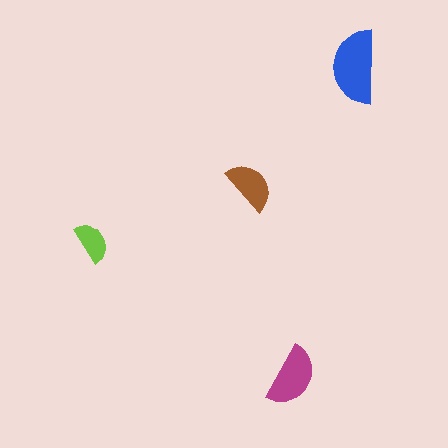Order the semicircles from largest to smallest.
the blue one, the magenta one, the brown one, the lime one.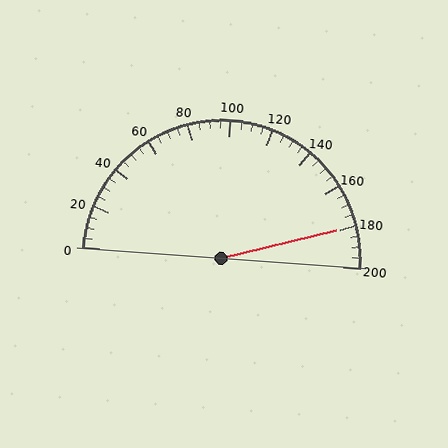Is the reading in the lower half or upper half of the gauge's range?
The reading is in the upper half of the range (0 to 200).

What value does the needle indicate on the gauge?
The needle indicates approximately 180.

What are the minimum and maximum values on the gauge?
The gauge ranges from 0 to 200.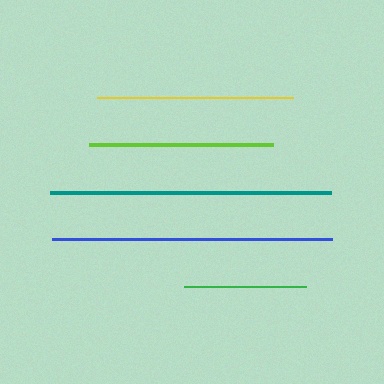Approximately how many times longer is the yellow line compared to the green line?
The yellow line is approximately 1.6 times the length of the green line.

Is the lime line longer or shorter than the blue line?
The blue line is longer than the lime line.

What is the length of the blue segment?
The blue segment is approximately 279 pixels long.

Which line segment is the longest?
The teal line is the longest at approximately 281 pixels.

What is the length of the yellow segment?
The yellow segment is approximately 196 pixels long.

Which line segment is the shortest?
The green line is the shortest at approximately 122 pixels.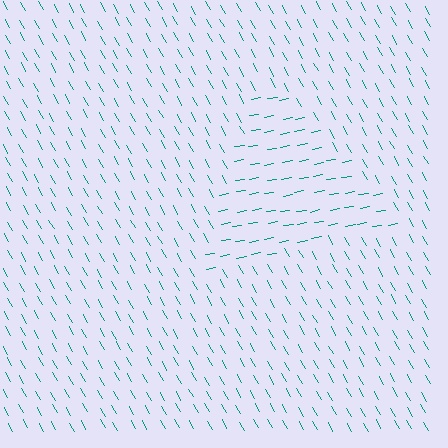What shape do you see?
I see a triangle.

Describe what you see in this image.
The image is filled with small teal line segments. A triangle region in the image has lines oriented differently from the surrounding lines, creating a visible texture boundary.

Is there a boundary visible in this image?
Yes, there is a texture boundary formed by a change in line orientation.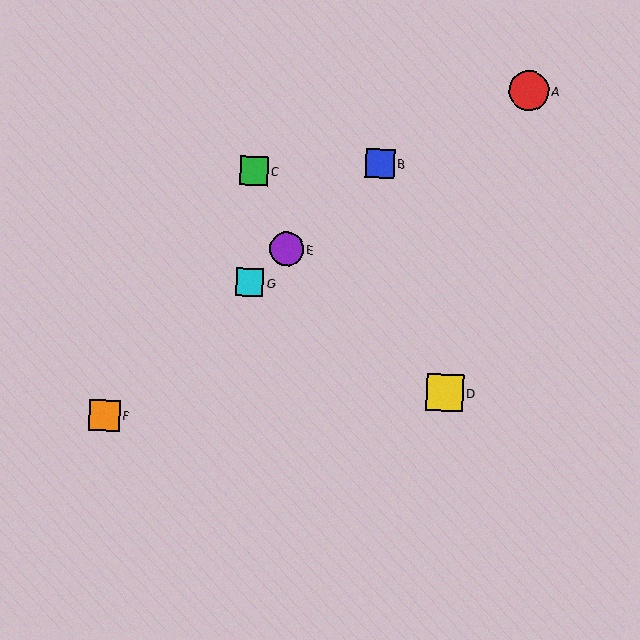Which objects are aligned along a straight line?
Objects B, E, F, G are aligned along a straight line.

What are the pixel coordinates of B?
Object B is at (380, 164).